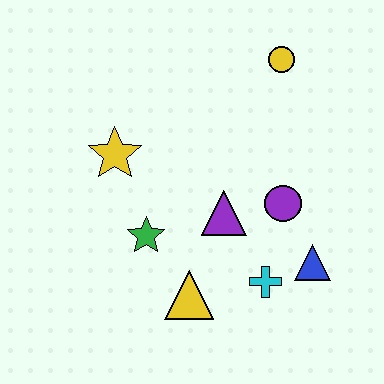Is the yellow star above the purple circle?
Yes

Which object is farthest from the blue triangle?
The yellow star is farthest from the blue triangle.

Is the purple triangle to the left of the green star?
No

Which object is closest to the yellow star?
The green star is closest to the yellow star.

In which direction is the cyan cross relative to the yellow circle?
The cyan cross is below the yellow circle.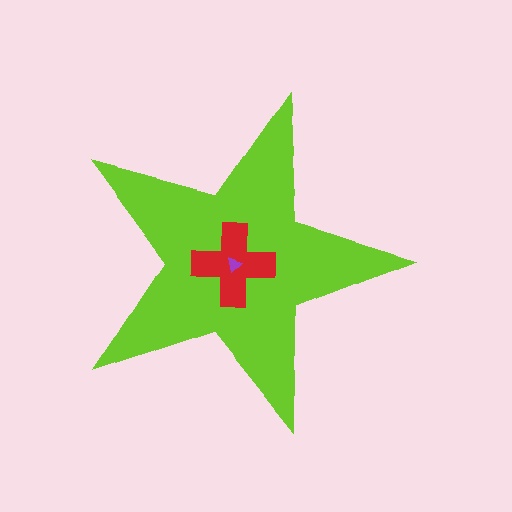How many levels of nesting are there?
3.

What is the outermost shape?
The lime star.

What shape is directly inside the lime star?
The red cross.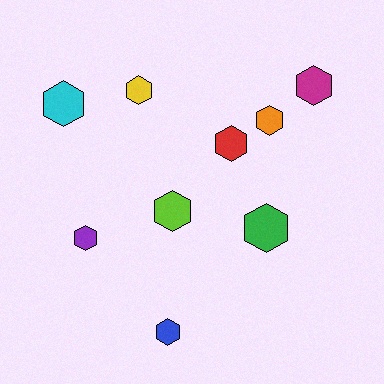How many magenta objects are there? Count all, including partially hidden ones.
There is 1 magenta object.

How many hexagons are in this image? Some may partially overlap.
There are 9 hexagons.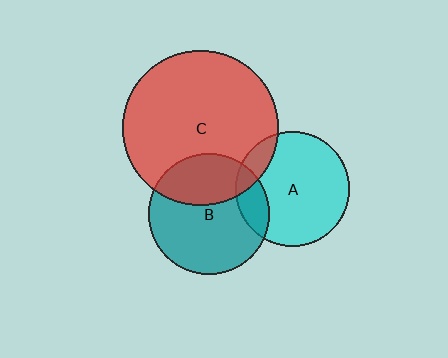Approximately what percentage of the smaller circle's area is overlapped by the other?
Approximately 15%.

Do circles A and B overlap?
Yes.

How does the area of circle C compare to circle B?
Approximately 1.6 times.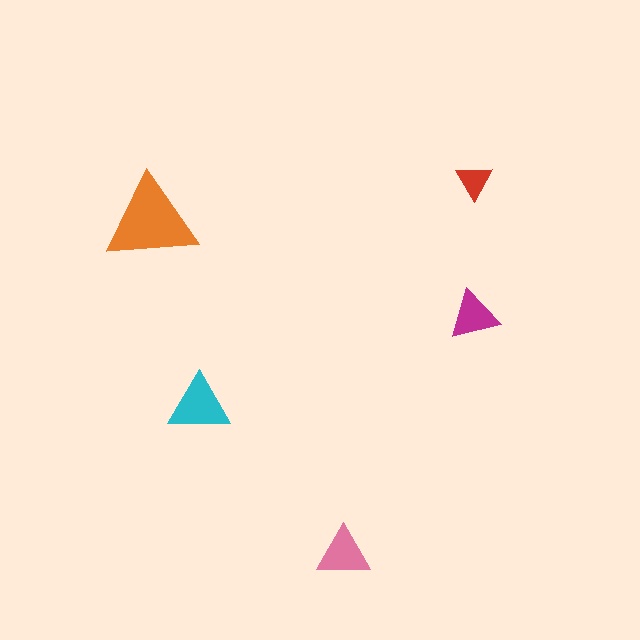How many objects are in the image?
There are 5 objects in the image.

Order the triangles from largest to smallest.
the orange one, the cyan one, the pink one, the magenta one, the red one.